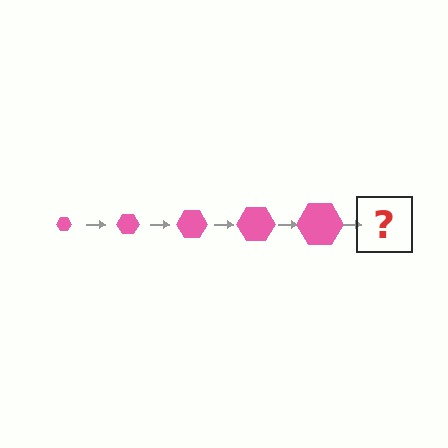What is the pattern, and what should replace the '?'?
The pattern is that the hexagon gets progressively larger each step. The '?' should be a pink hexagon, larger than the previous one.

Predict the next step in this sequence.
The next step is a pink hexagon, larger than the previous one.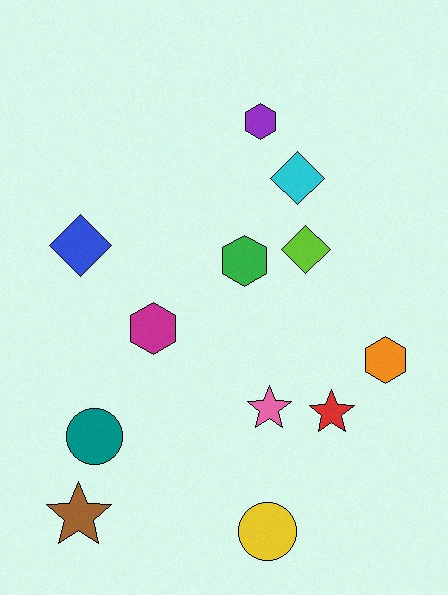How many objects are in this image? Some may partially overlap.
There are 12 objects.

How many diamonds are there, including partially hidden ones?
There are 3 diamonds.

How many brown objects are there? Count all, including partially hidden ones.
There is 1 brown object.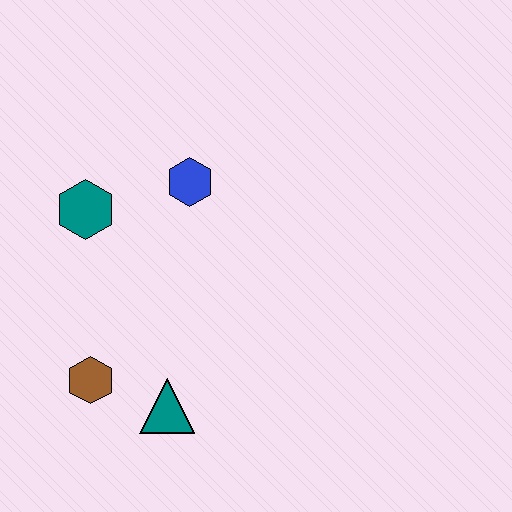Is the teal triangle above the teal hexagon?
No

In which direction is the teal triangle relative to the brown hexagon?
The teal triangle is to the right of the brown hexagon.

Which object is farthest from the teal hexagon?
The teal triangle is farthest from the teal hexagon.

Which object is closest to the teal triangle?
The brown hexagon is closest to the teal triangle.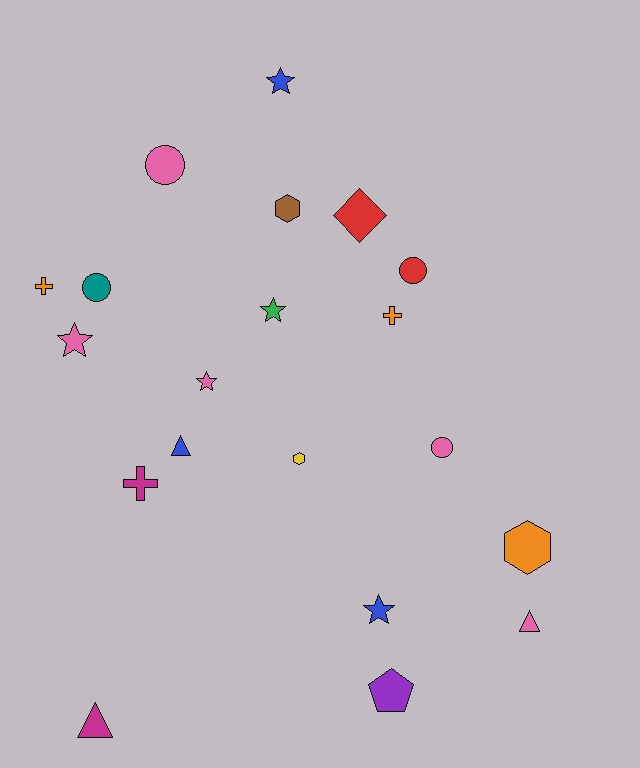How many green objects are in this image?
There is 1 green object.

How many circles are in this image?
There are 4 circles.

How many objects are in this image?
There are 20 objects.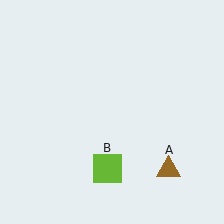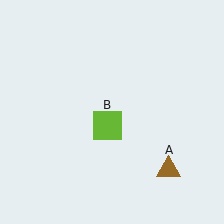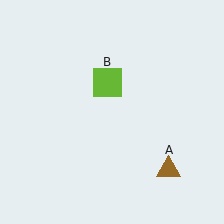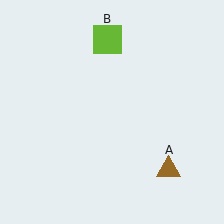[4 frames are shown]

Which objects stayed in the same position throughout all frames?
Brown triangle (object A) remained stationary.